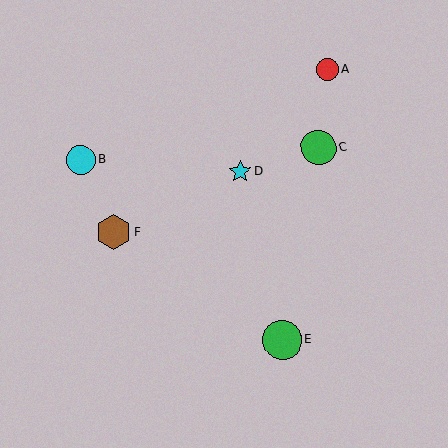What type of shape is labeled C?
Shape C is a green circle.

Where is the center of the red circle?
The center of the red circle is at (327, 69).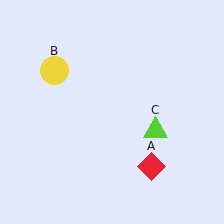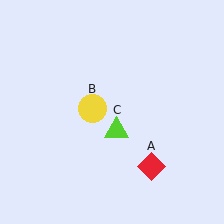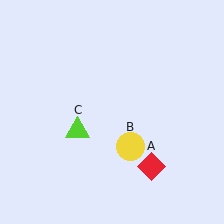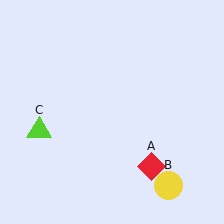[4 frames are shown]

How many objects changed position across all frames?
2 objects changed position: yellow circle (object B), lime triangle (object C).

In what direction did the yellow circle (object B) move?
The yellow circle (object B) moved down and to the right.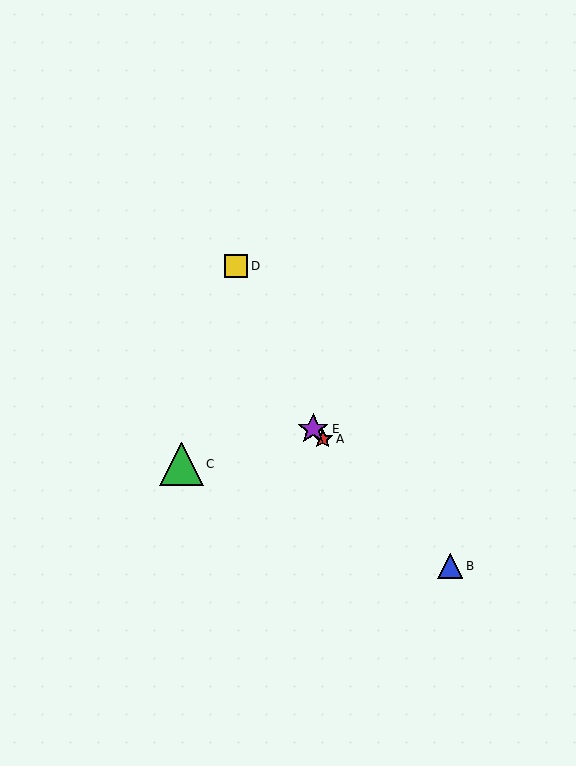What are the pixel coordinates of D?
Object D is at (236, 266).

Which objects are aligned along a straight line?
Objects A, B, E are aligned along a straight line.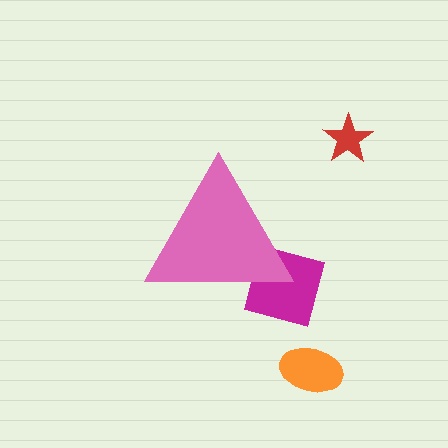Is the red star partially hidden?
No, the red star is fully visible.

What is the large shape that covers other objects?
A pink triangle.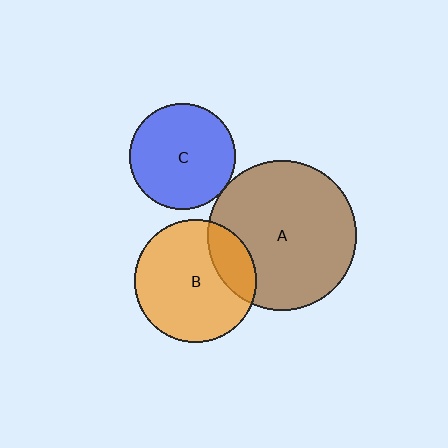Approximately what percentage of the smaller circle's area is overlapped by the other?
Approximately 5%.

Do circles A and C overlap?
Yes.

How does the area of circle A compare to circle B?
Approximately 1.5 times.